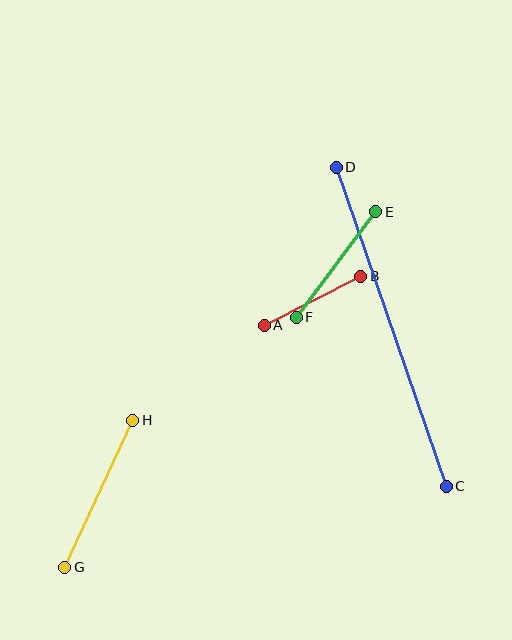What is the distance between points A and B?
The distance is approximately 108 pixels.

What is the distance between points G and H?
The distance is approximately 162 pixels.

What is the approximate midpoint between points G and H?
The midpoint is at approximately (99, 494) pixels.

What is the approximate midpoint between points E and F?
The midpoint is at approximately (336, 264) pixels.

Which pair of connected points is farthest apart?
Points C and D are farthest apart.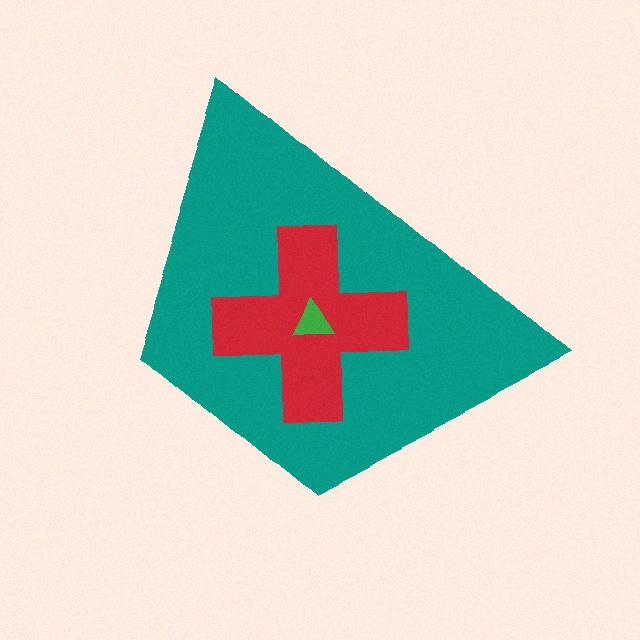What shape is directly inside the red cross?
The green triangle.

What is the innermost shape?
The green triangle.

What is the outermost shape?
The teal trapezoid.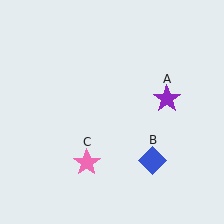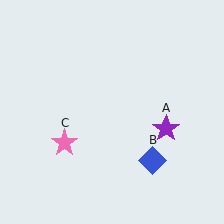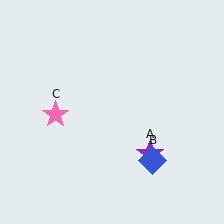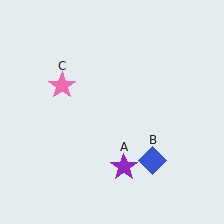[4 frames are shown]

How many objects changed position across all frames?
2 objects changed position: purple star (object A), pink star (object C).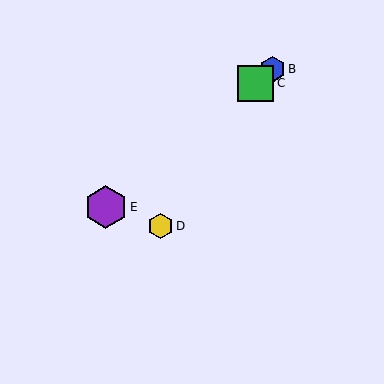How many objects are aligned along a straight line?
4 objects (A, B, C, E) are aligned along a straight line.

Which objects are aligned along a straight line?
Objects A, B, C, E are aligned along a straight line.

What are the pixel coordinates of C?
Object C is at (256, 83).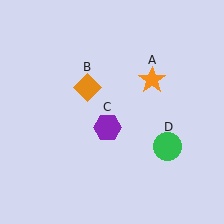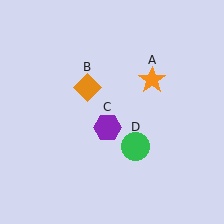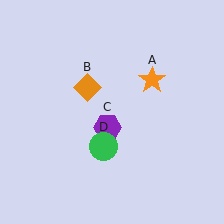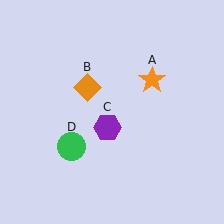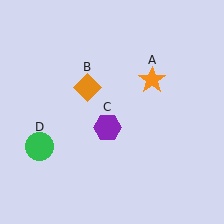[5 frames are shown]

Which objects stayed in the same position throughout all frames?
Orange star (object A) and orange diamond (object B) and purple hexagon (object C) remained stationary.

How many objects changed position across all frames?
1 object changed position: green circle (object D).